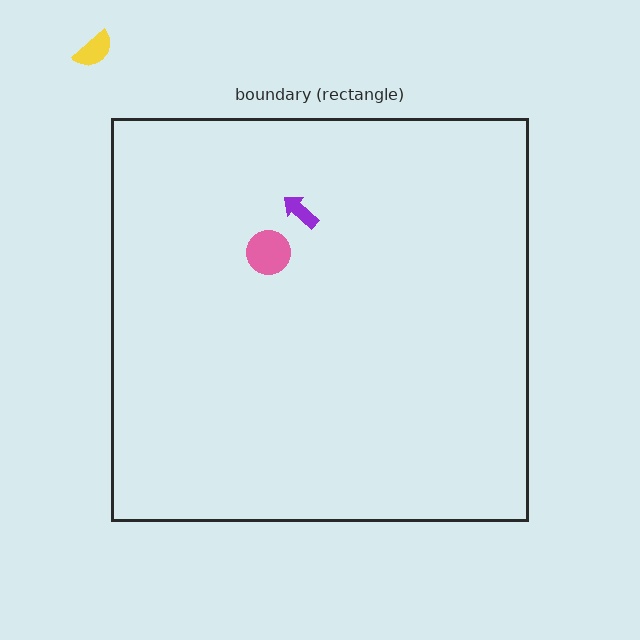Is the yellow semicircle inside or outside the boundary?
Outside.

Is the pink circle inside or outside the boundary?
Inside.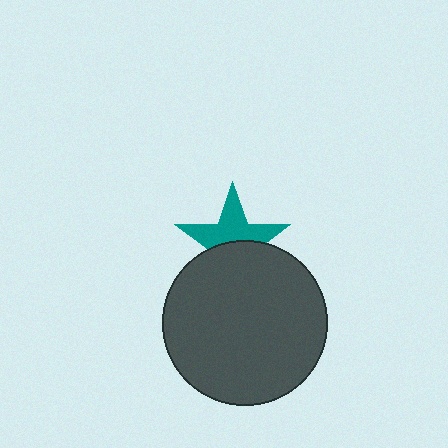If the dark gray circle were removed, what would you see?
You would see the complete teal star.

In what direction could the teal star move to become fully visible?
The teal star could move up. That would shift it out from behind the dark gray circle entirely.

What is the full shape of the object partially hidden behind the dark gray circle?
The partially hidden object is a teal star.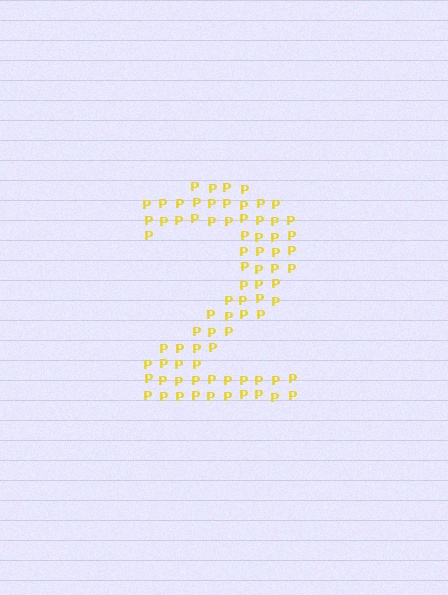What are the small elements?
The small elements are letter P's.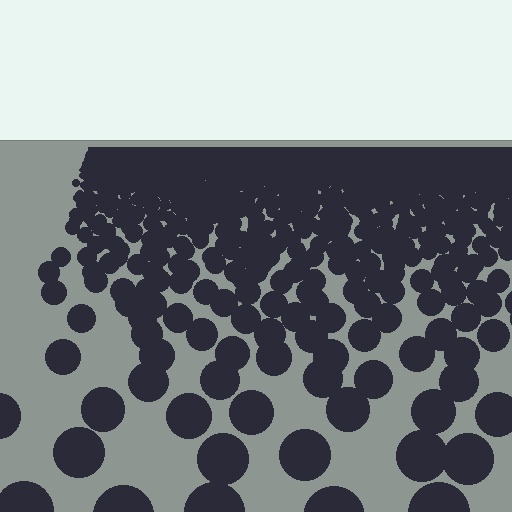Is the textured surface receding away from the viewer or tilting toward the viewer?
The surface is receding away from the viewer. Texture elements get smaller and denser toward the top.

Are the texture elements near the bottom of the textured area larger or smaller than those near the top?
Larger. Near the bottom, elements are closer to the viewer and appear at a bigger on-screen size.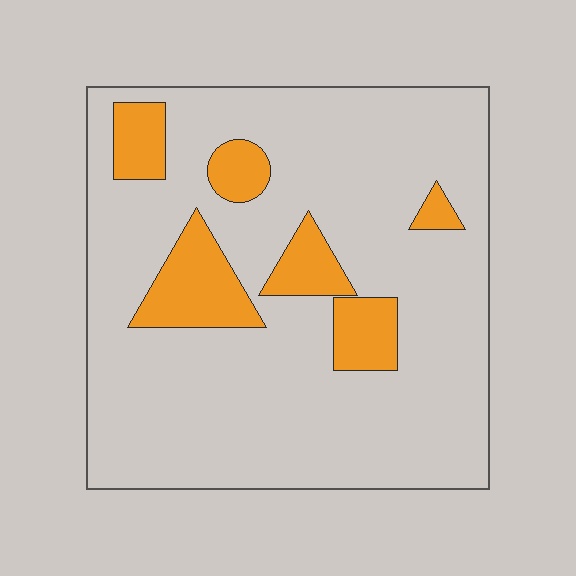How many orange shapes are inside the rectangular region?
6.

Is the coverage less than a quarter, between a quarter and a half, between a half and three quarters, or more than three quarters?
Less than a quarter.